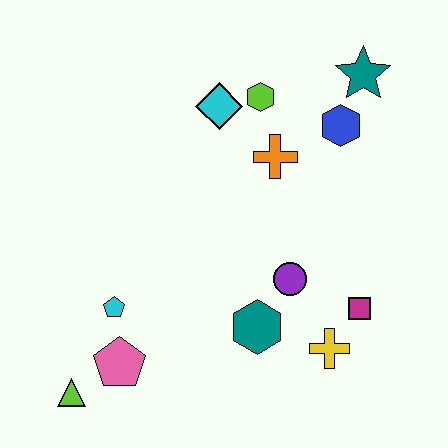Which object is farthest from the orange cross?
The lime triangle is farthest from the orange cross.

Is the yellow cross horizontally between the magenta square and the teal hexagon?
Yes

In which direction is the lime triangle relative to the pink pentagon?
The lime triangle is to the left of the pink pentagon.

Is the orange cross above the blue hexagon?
No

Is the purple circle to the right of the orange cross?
Yes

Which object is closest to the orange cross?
The lime hexagon is closest to the orange cross.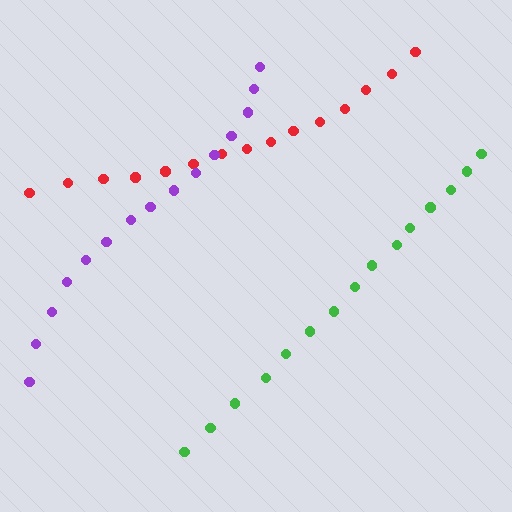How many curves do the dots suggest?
There are 3 distinct paths.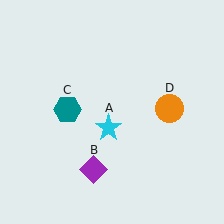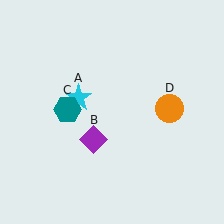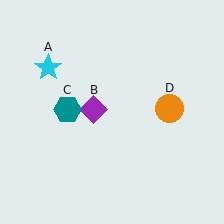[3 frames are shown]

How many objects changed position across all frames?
2 objects changed position: cyan star (object A), purple diamond (object B).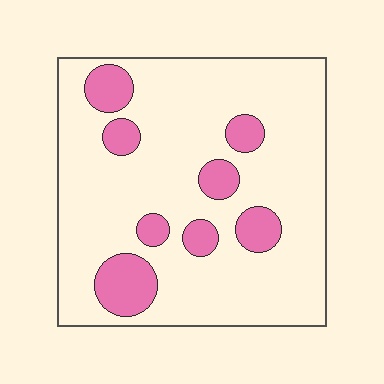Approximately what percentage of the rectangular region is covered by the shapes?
Approximately 15%.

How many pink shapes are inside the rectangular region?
8.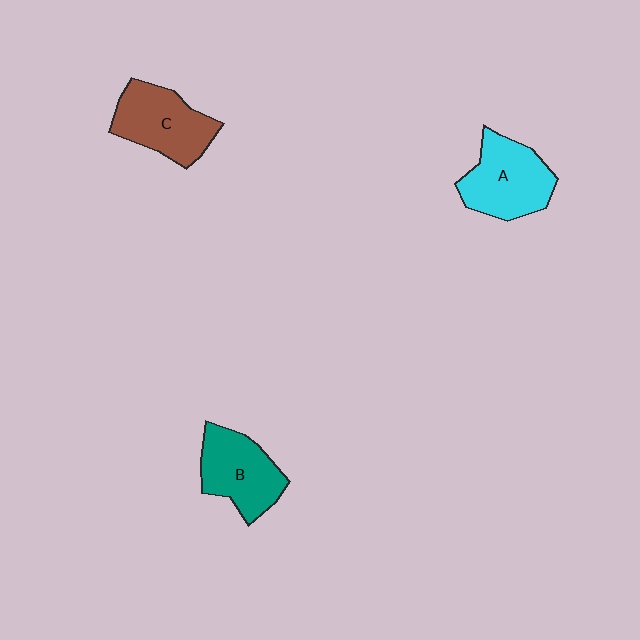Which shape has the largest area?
Shape A (cyan).